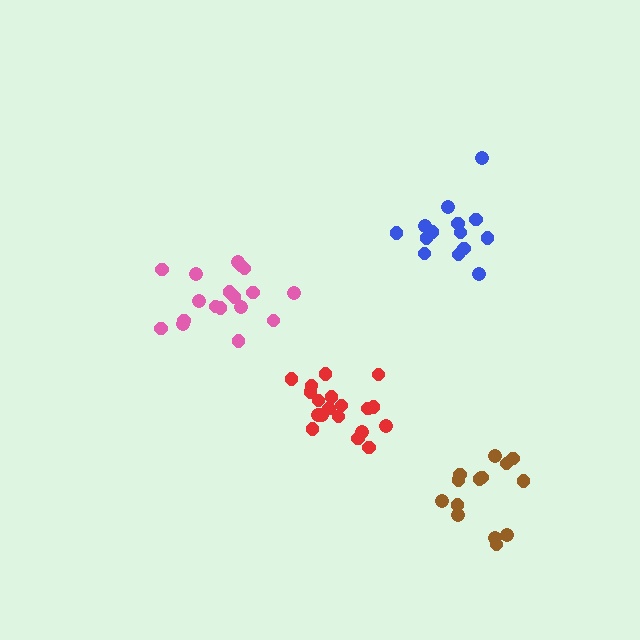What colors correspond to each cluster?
The clusters are colored: blue, pink, brown, red.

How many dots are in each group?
Group 1: 14 dots, Group 2: 18 dots, Group 3: 14 dots, Group 4: 19 dots (65 total).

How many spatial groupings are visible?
There are 4 spatial groupings.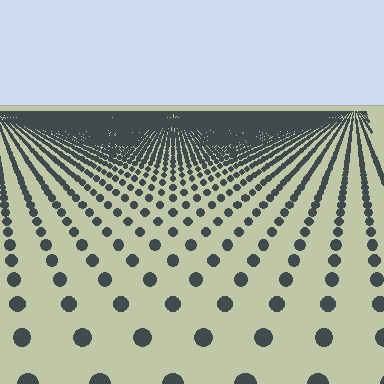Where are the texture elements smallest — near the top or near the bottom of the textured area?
Near the top.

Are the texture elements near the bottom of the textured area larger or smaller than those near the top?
Larger. Near the bottom, elements are closer to the viewer and appear at a bigger on-screen size.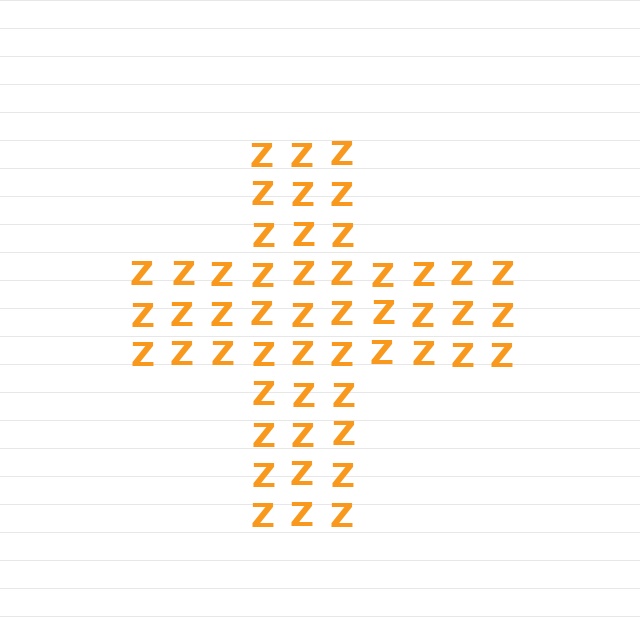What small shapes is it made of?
It is made of small letter Z's.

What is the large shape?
The large shape is a cross.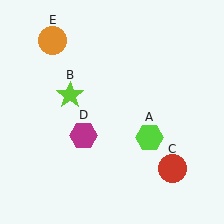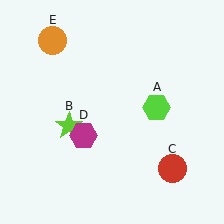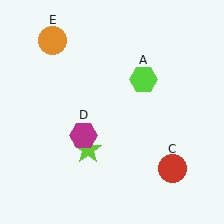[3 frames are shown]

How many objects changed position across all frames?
2 objects changed position: lime hexagon (object A), lime star (object B).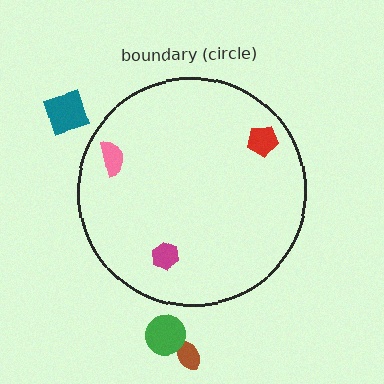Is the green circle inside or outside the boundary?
Outside.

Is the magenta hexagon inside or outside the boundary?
Inside.